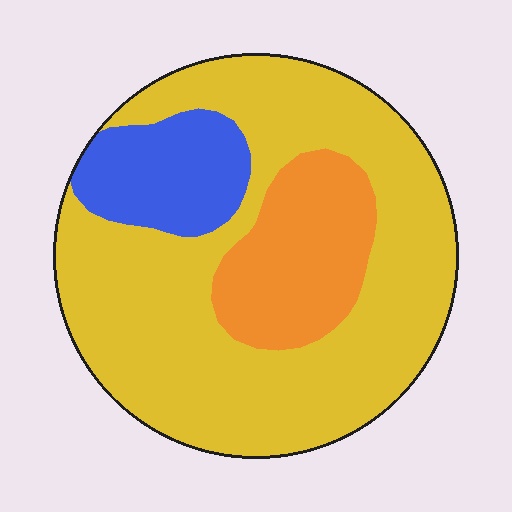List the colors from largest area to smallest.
From largest to smallest: yellow, orange, blue.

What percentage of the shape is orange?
Orange covers about 20% of the shape.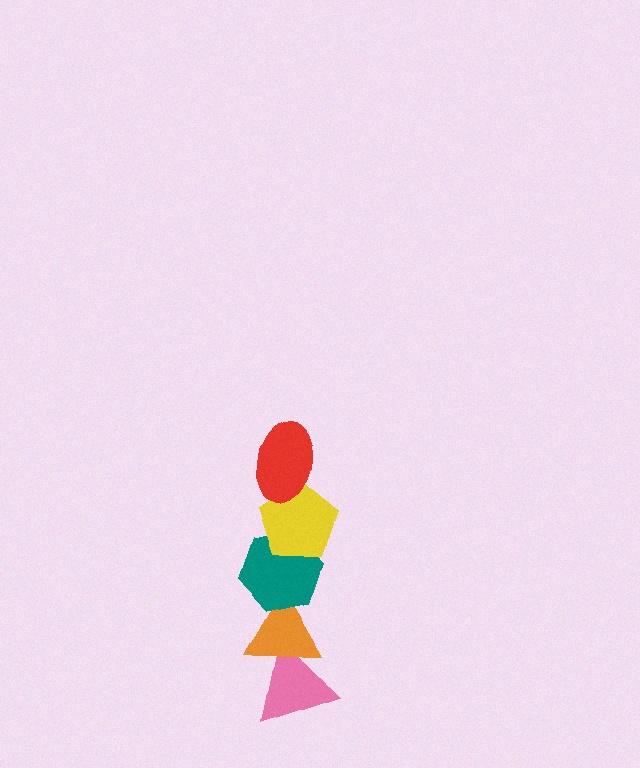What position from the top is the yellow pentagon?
The yellow pentagon is 2nd from the top.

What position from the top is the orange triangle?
The orange triangle is 4th from the top.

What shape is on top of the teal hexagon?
The yellow pentagon is on top of the teal hexagon.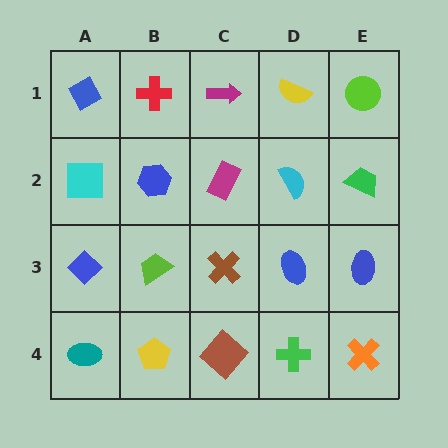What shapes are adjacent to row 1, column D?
A cyan semicircle (row 2, column D), a magenta arrow (row 1, column C), a lime circle (row 1, column E).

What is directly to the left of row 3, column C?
A lime trapezoid.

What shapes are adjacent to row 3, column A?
A cyan square (row 2, column A), a teal ellipse (row 4, column A), a lime trapezoid (row 3, column B).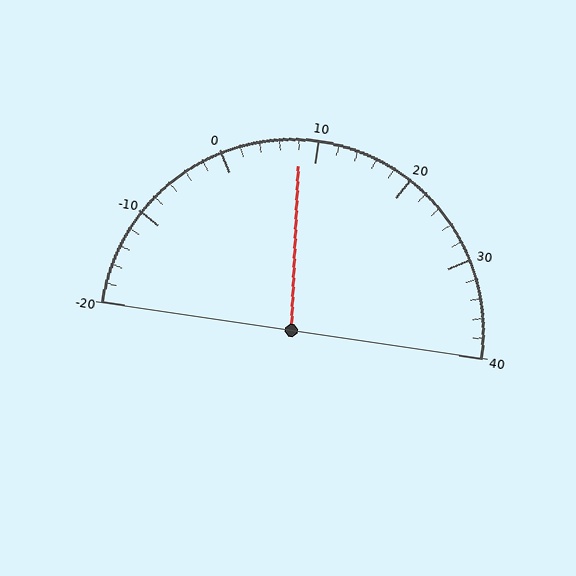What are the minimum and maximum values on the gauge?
The gauge ranges from -20 to 40.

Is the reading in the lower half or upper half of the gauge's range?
The reading is in the lower half of the range (-20 to 40).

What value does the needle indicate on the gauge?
The needle indicates approximately 8.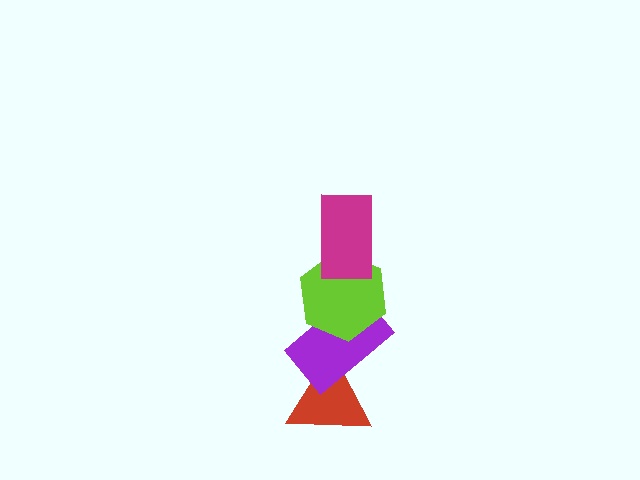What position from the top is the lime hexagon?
The lime hexagon is 2nd from the top.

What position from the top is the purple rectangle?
The purple rectangle is 3rd from the top.